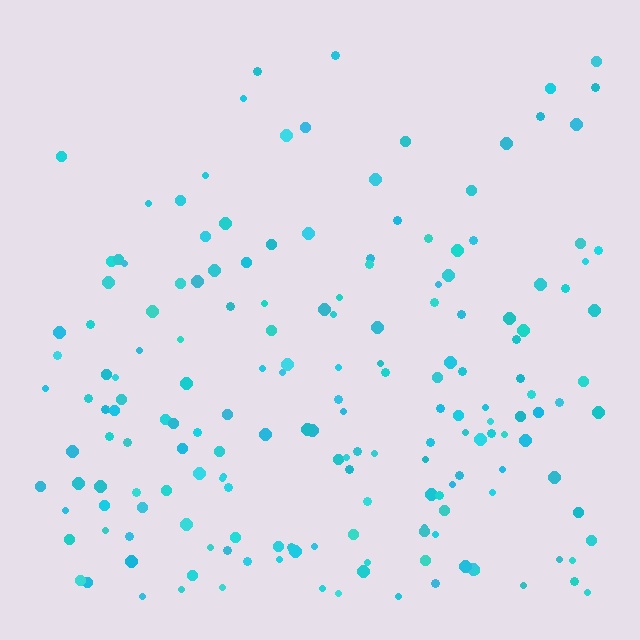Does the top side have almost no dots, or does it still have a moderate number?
Still a moderate number, just noticeably fewer than the bottom.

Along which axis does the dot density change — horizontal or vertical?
Vertical.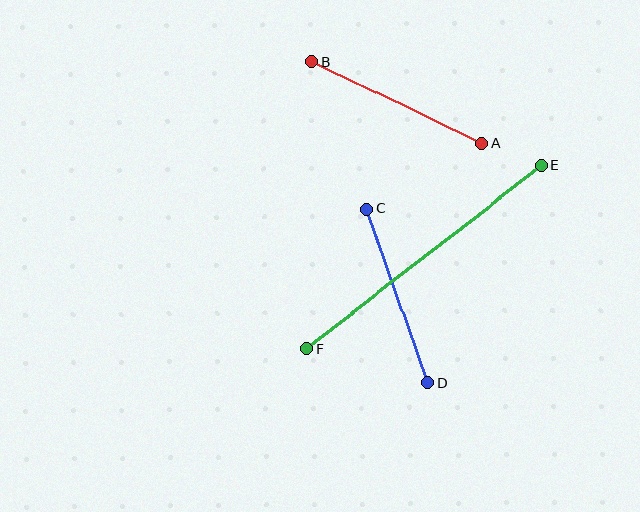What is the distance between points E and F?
The distance is approximately 298 pixels.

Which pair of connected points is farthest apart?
Points E and F are farthest apart.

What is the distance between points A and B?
The distance is approximately 188 pixels.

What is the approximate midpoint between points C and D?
The midpoint is at approximately (397, 296) pixels.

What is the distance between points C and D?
The distance is approximately 185 pixels.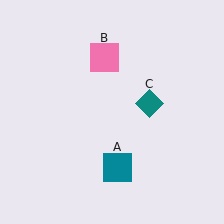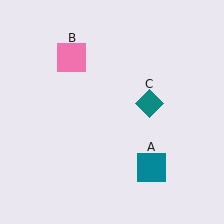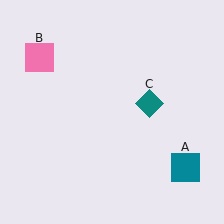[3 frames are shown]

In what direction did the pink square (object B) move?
The pink square (object B) moved left.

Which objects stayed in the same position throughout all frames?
Teal diamond (object C) remained stationary.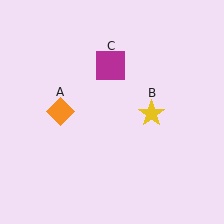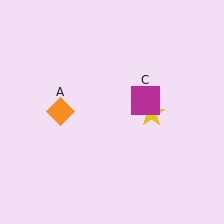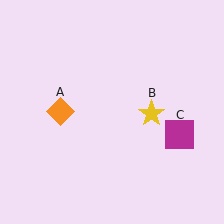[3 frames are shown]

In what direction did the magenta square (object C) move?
The magenta square (object C) moved down and to the right.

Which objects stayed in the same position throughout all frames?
Orange diamond (object A) and yellow star (object B) remained stationary.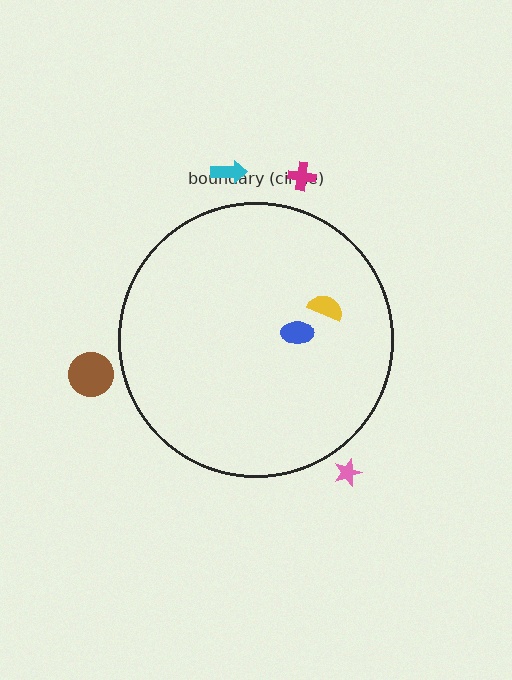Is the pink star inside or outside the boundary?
Outside.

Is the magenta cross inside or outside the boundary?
Outside.